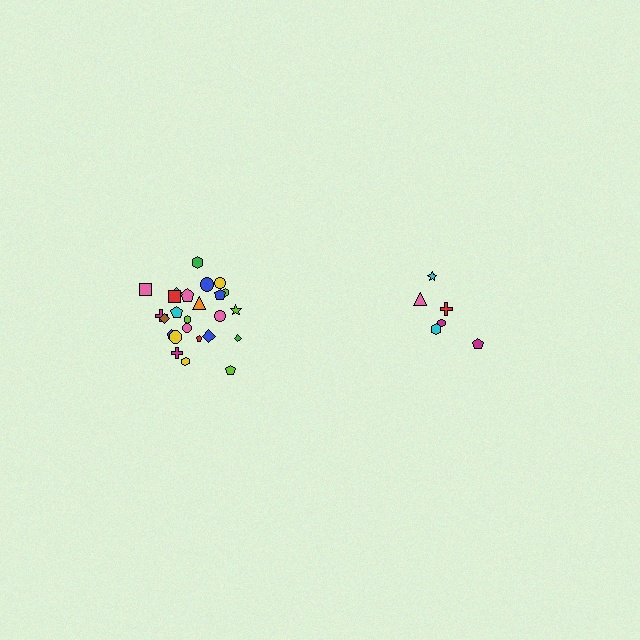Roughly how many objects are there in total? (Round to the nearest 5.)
Roughly 30 objects in total.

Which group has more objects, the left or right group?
The left group.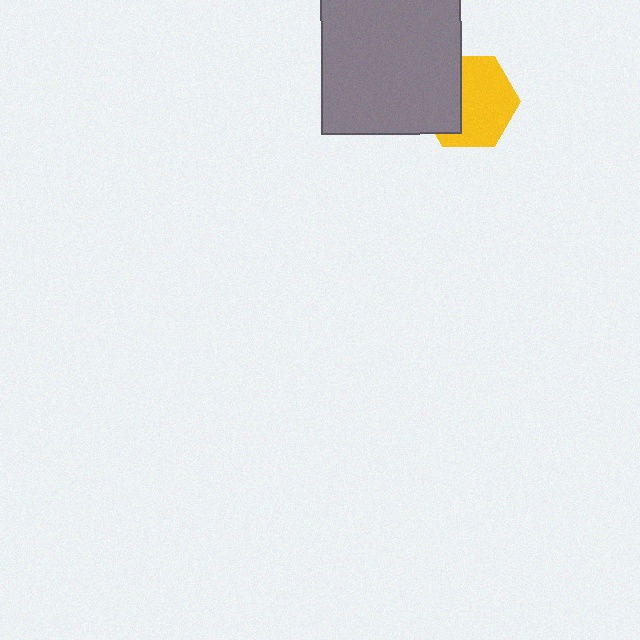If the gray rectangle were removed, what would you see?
You would see the complete yellow hexagon.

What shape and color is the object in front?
The object in front is a gray rectangle.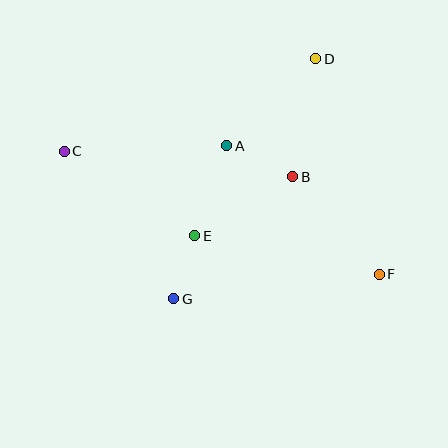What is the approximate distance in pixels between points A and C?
The distance between A and C is approximately 162 pixels.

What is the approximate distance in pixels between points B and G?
The distance between B and G is approximately 170 pixels.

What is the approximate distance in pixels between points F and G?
The distance between F and G is approximately 207 pixels.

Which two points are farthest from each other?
Points C and F are farthest from each other.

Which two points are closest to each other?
Points E and G are closest to each other.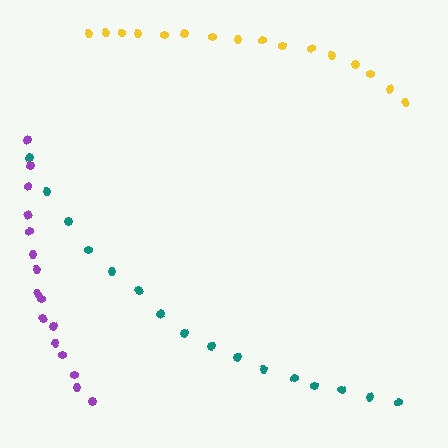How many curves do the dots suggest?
There are 3 distinct paths.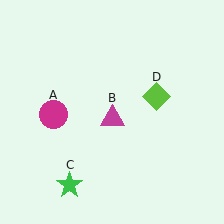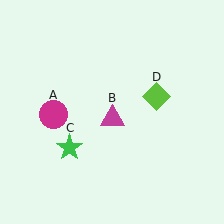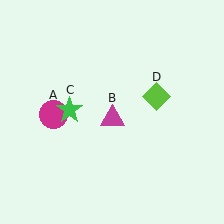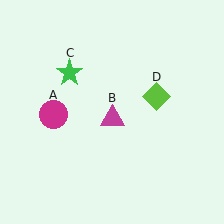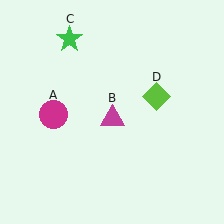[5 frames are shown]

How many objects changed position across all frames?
1 object changed position: green star (object C).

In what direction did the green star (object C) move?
The green star (object C) moved up.